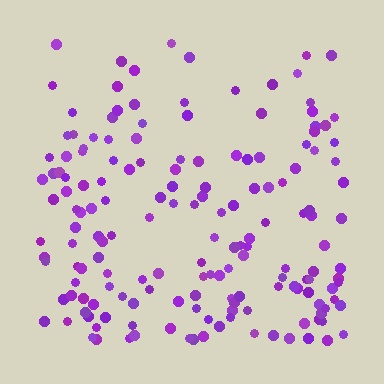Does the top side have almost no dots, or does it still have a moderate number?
Still a moderate number, just noticeably fewer than the bottom.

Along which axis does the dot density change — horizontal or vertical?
Vertical.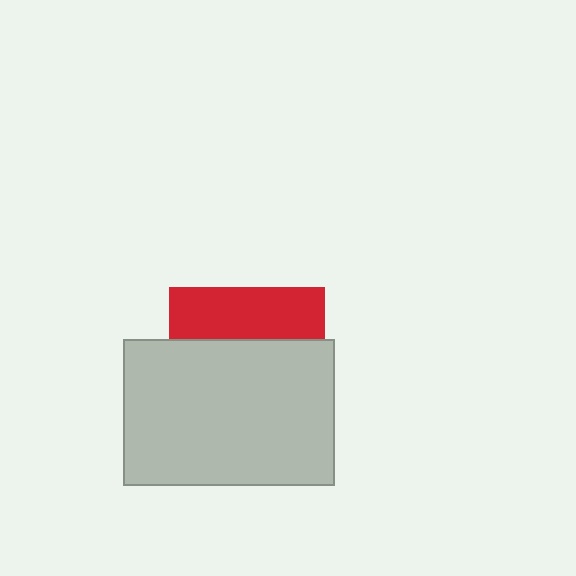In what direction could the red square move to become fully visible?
The red square could move up. That would shift it out from behind the light gray rectangle entirely.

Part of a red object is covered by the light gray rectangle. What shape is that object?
It is a square.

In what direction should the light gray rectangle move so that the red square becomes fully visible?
The light gray rectangle should move down. That is the shortest direction to clear the overlap and leave the red square fully visible.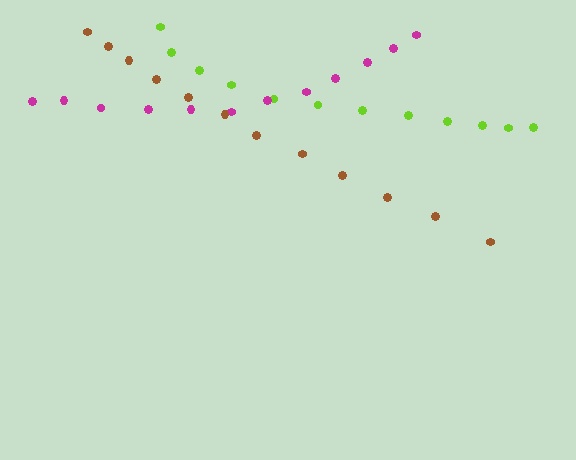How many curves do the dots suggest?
There are 3 distinct paths.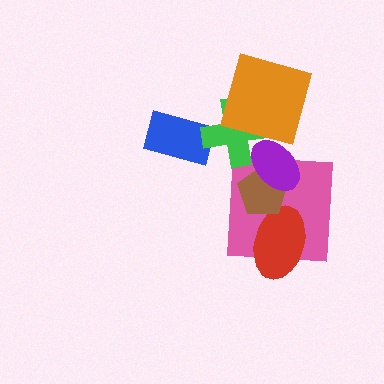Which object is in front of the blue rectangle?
The green cross is in front of the blue rectangle.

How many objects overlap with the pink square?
3 objects overlap with the pink square.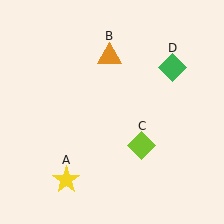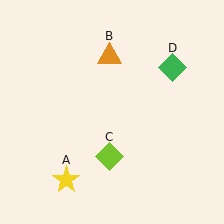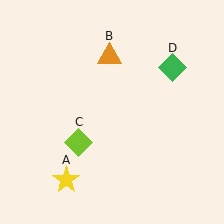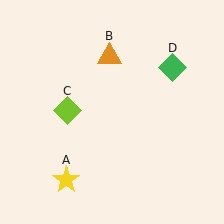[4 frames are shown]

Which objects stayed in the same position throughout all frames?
Yellow star (object A) and orange triangle (object B) and green diamond (object D) remained stationary.